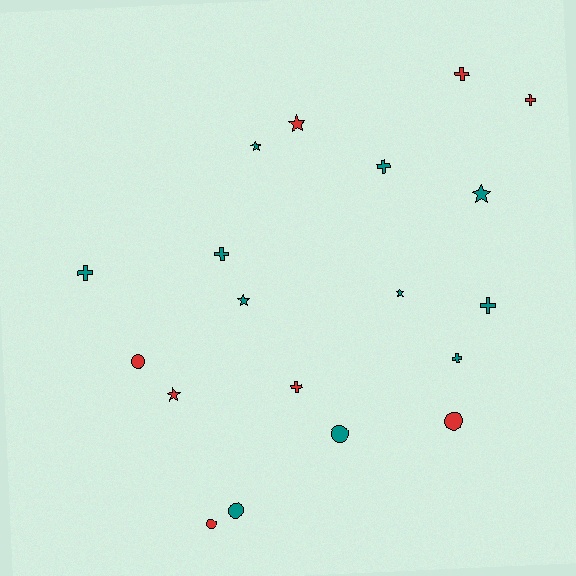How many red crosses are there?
There are 3 red crosses.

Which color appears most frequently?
Teal, with 11 objects.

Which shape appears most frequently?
Cross, with 8 objects.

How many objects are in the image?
There are 19 objects.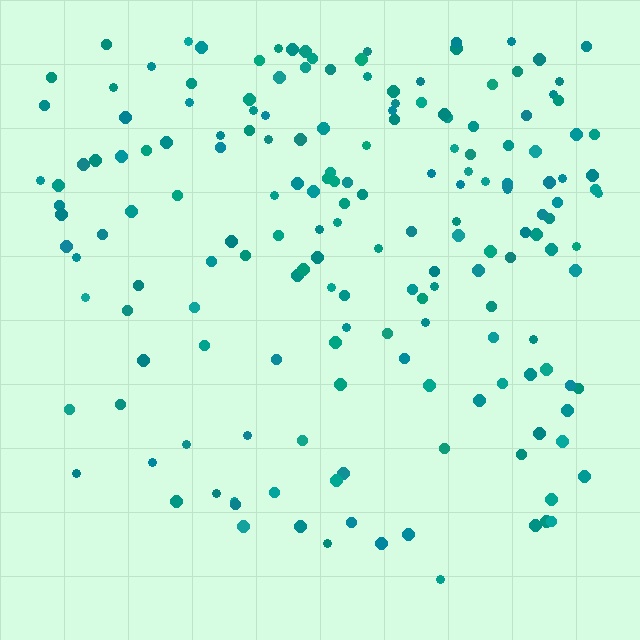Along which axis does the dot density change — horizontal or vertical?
Vertical.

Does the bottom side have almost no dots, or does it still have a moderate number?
Still a moderate number, just noticeably fewer than the top.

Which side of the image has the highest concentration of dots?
The top.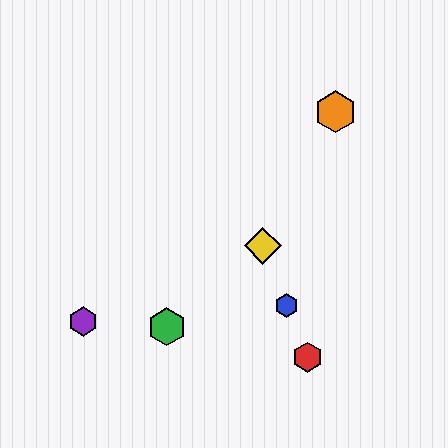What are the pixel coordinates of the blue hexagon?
The blue hexagon is at (287, 305).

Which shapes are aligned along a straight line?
The red hexagon, the blue hexagon, the yellow diamond are aligned along a straight line.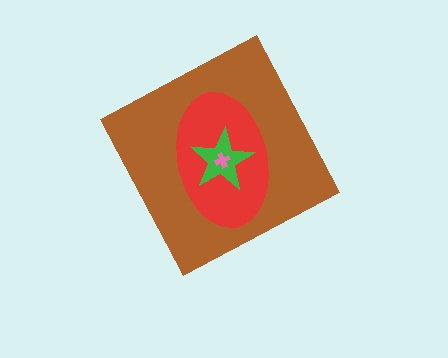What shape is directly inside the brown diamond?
The red ellipse.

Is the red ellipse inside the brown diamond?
Yes.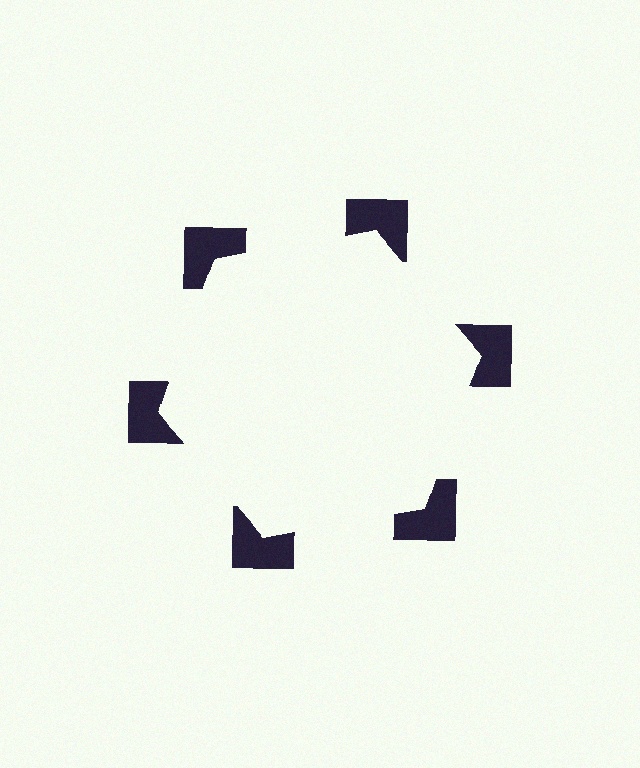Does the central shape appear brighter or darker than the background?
It typically appears slightly brighter than the background, even though no actual brightness change is drawn.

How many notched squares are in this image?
There are 6 — one at each vertex of the illusory hexagon.